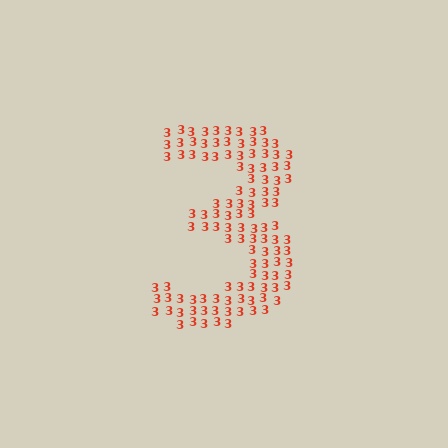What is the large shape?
The large shape is the digit 3.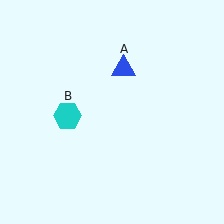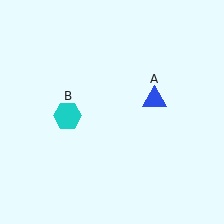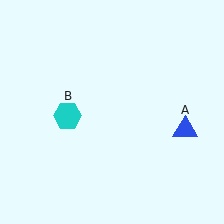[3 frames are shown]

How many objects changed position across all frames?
1 object changed position: blue triangle (object A).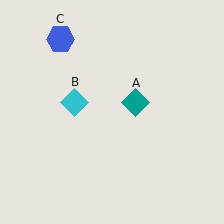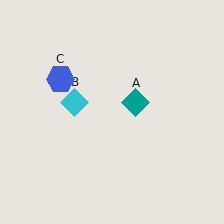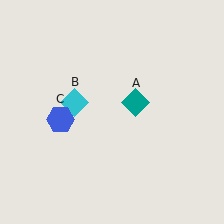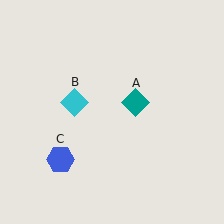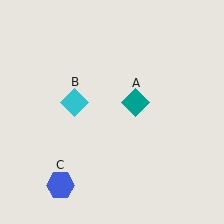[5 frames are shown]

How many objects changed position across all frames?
1 object changed position: blue hexagon (object C).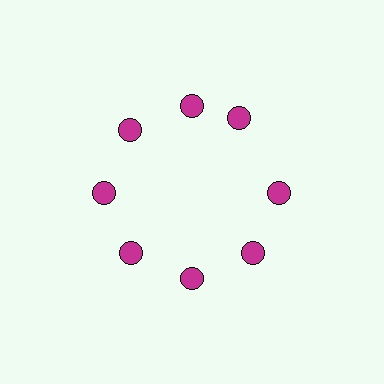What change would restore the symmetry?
The symmetry would be restored by rotating it back into even spacing with its neighbors so that all 8 circles sit at equal angles and equal distance from the center.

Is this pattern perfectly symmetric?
No. The 8 magenta circles are arranged in a ring, but one element near the 2 o'clock position is rotated out of alignment along the ring, breaking the 8-fold rotational symmetry.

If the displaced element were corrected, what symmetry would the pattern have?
It would have 8-fold rotational symmetry — the pattern would map onto itself every 45 degrees.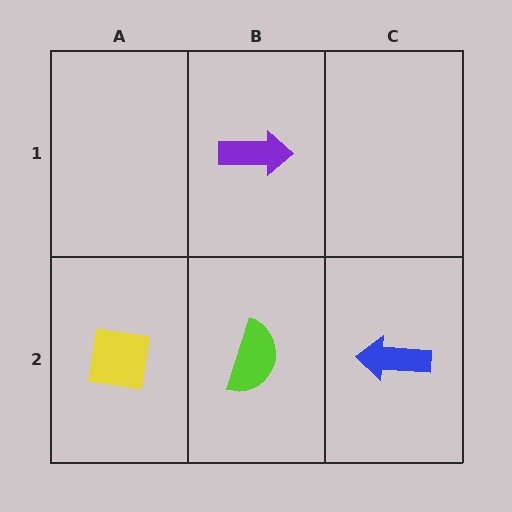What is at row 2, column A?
A yellow square.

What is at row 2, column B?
A lime semicircle.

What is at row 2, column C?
A blue arrow.